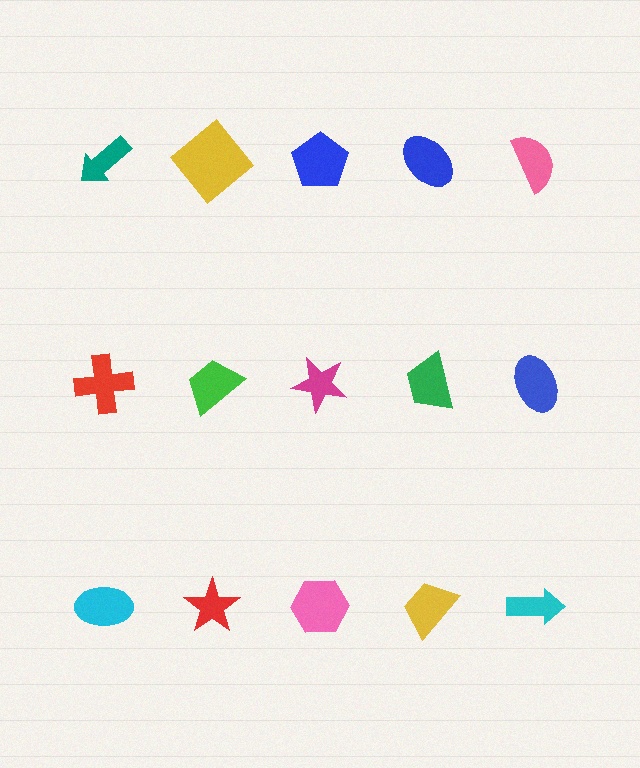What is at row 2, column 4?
A green trapezoid.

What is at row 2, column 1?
A red cross.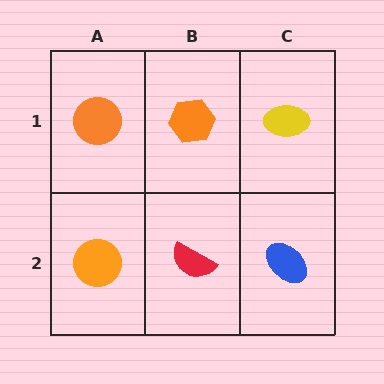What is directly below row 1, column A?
An orange circle.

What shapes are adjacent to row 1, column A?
An orange circle (row 2, column A), an orange hexagon (row 1, column B).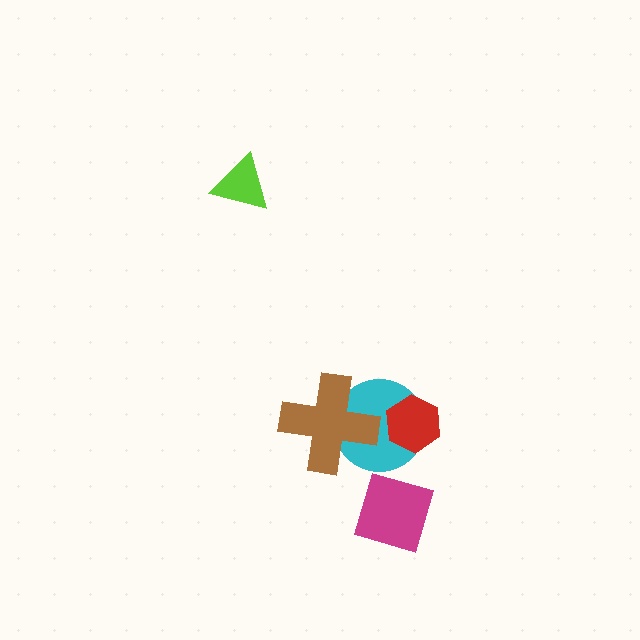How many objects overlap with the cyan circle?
2 objects overlap with the cyan circle.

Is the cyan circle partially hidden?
Yes, it is partially covered by another shape.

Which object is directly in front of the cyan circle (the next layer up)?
The red hexagon is directly in front of the cyan circle.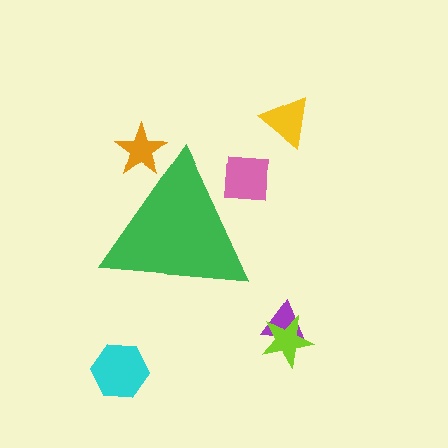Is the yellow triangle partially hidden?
No, the yellow triangle is fully visible.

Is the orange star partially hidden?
Yes, the orange star is partially hidden behind the green triangle.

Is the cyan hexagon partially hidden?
No, the cyan hexagon is fully visible.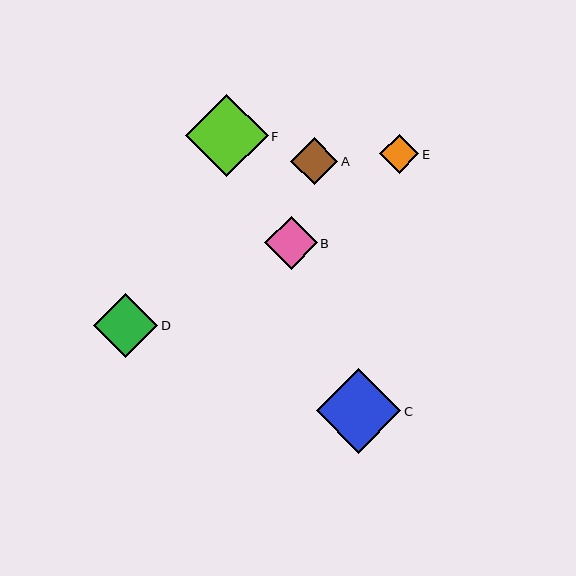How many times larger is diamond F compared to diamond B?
Diamond F is approximately 1.6 times the size of diamond B.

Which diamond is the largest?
Diamond C is the largest with a size of approximately 85 pixels.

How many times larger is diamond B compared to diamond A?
Diamond B is approximately 1.1 times the size of diamond A.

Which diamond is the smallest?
Diamond E is the smallest with a size of approximately 39 pixels.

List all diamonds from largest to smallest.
From largest to smallest: C, F, D, B, A, E.